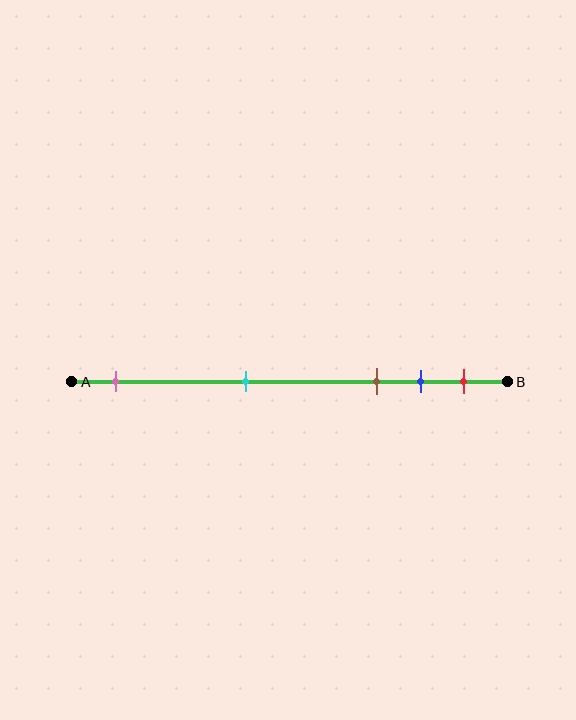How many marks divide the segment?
There are 5 marks dividing the segment.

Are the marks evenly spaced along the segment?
No, the marks are not evenly spaced.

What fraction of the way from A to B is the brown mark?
The brown mark is approximately 70% (0.7) of the way from A to B.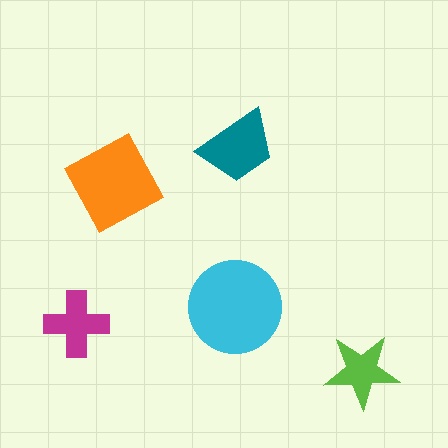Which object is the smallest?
The lime star.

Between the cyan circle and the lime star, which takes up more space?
The cyan circle.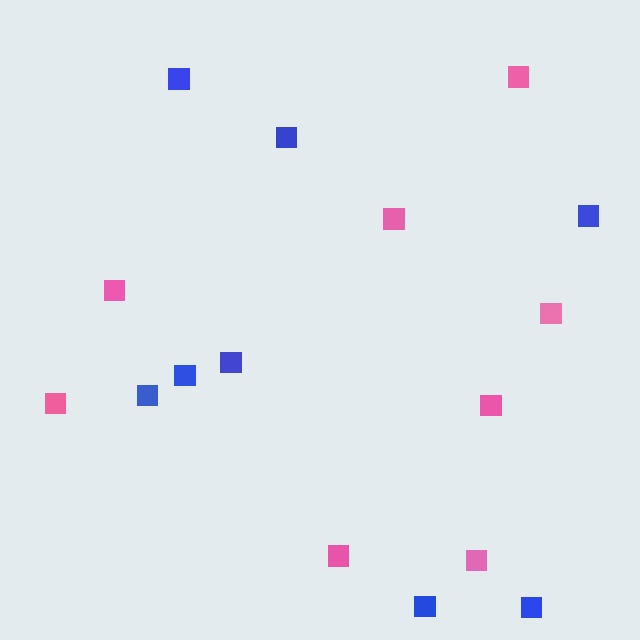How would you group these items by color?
There are 2 groups: one group of blue squares (8) and one group of pink squares (8).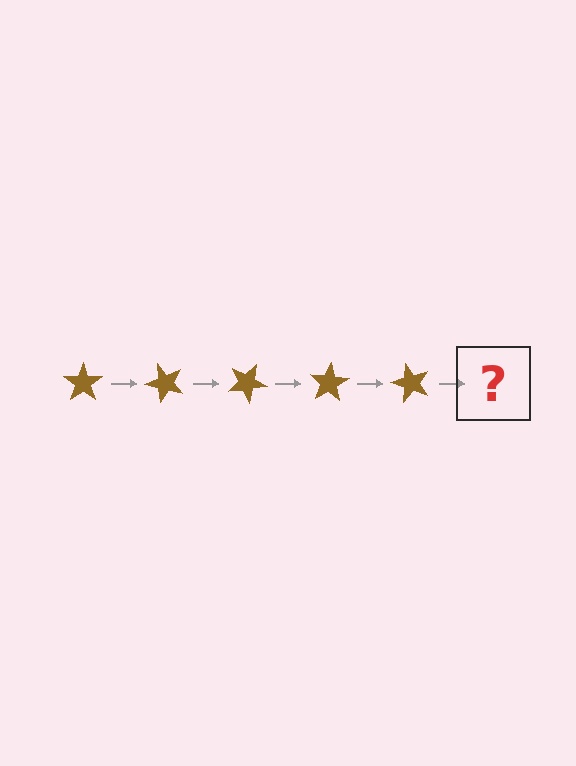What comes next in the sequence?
The next element should be a brown star rotated 250 degrees.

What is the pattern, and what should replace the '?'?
The pattern is that the star rotates 50 degrees each step. The '?' should be a brown star rotated 250 degrees.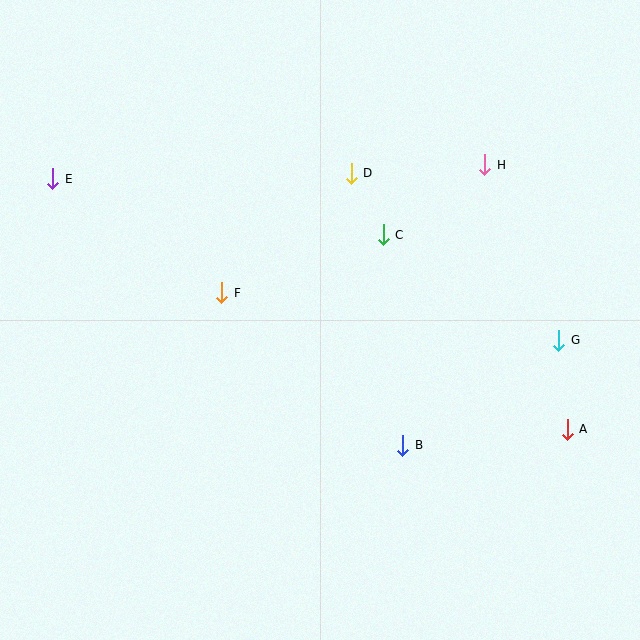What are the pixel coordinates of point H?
Point H is at (485, 165).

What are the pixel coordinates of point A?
Point A is at (567, 429).